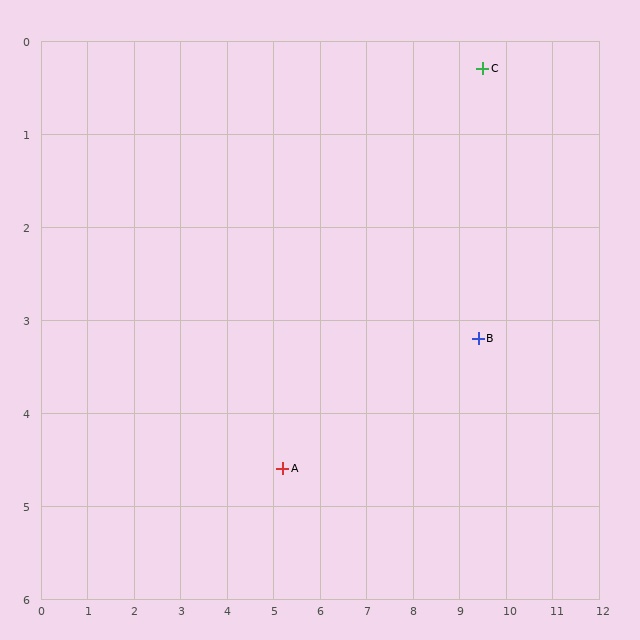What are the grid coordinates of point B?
Point B is at approximately (9.4, 3.2).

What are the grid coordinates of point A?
Point A is at approximately (5.2, 4.6).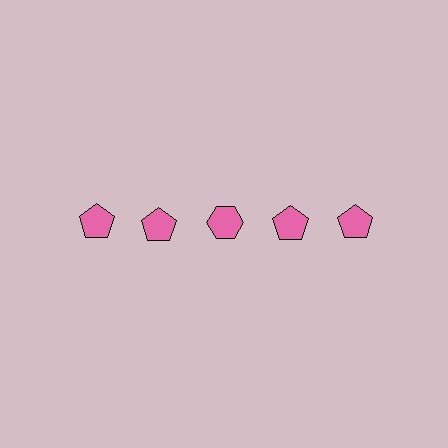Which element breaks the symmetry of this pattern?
The pink hexagon in the top row, center column breaks the symmetry. All other shapes are pink pentagons.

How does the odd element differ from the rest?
It has a different shape: hexagon instead of pentagon.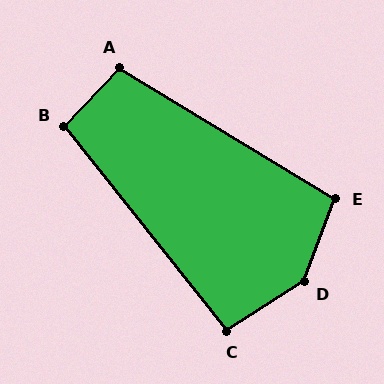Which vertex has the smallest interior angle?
C, at approximately 96 degrees.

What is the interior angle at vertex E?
Approximately 101 degrees (obtuse).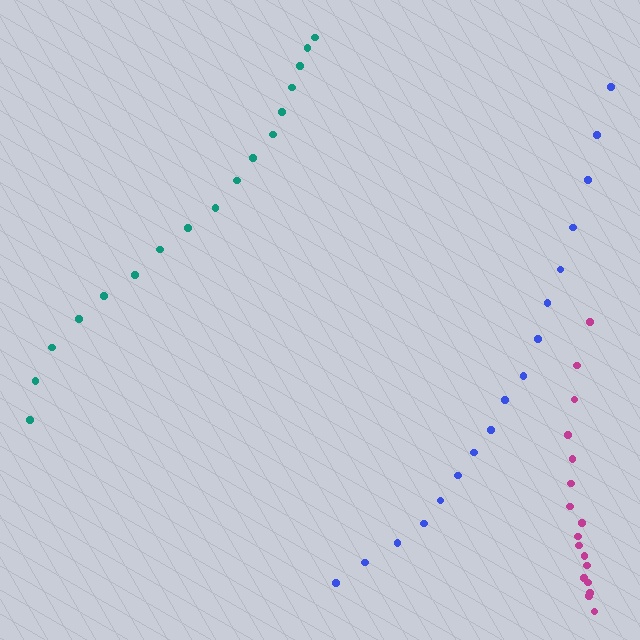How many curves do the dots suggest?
There are 3 distinct paths.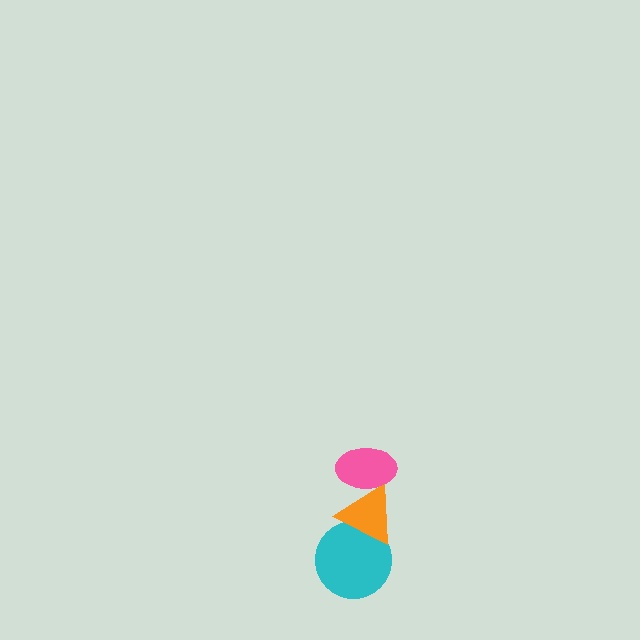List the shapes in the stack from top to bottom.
From top to bottom: the pink ellipse, the orange triangle, the cyan circle.